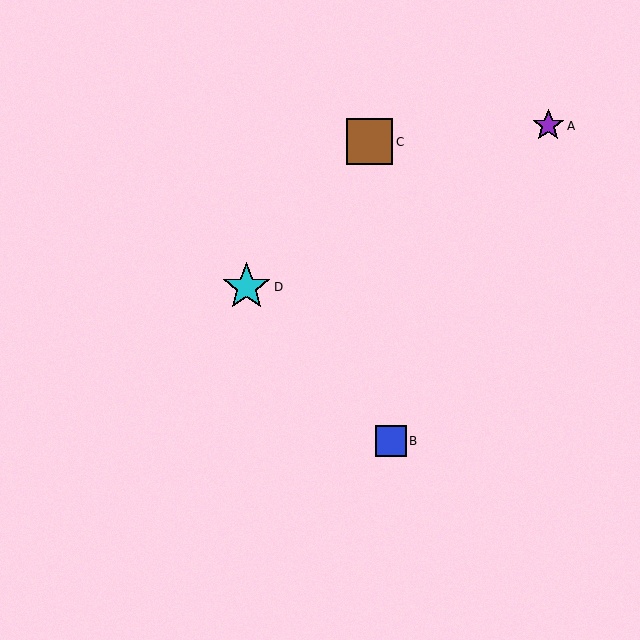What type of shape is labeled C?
Shape C is a brown square.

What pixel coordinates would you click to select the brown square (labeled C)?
Click at (370, 142) to select the brown square C.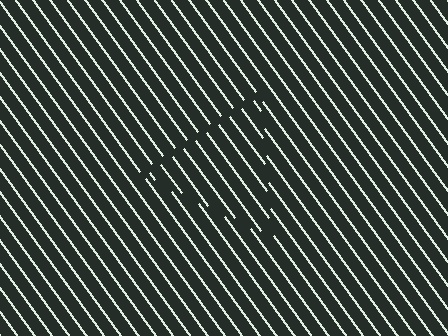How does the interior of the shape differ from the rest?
The interior of the shape contains the same grating, shifted by half a period — the contour is defined by the phase discontinuity where line-ends from the inner and outer gratings abut.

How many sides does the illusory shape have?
3 sides — the line-ends trace a triangle.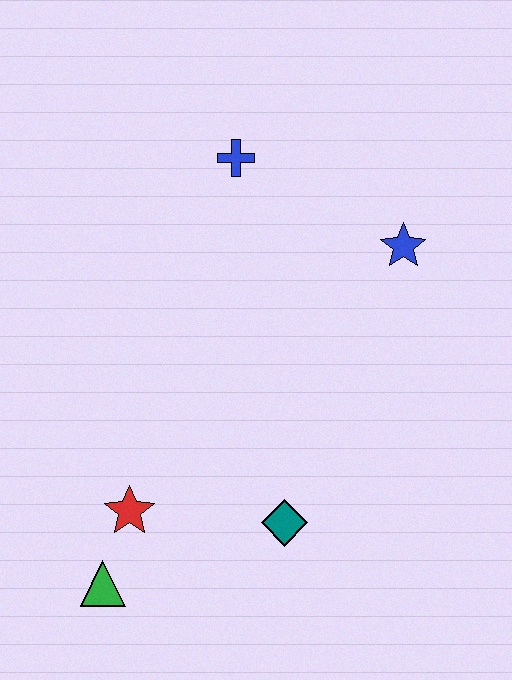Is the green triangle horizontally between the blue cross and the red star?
No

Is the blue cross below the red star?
No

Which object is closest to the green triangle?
The red star is closest to the green triangle.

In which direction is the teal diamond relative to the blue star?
The teal diamond is below the blue star.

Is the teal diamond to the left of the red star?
No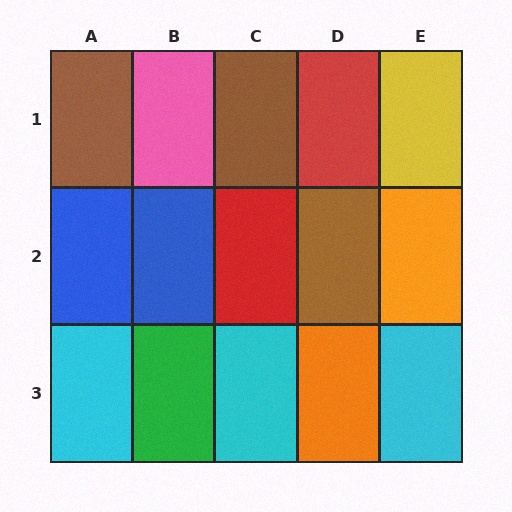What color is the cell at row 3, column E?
Cyan.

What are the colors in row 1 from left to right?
Brown, pink, brown, red, yellow.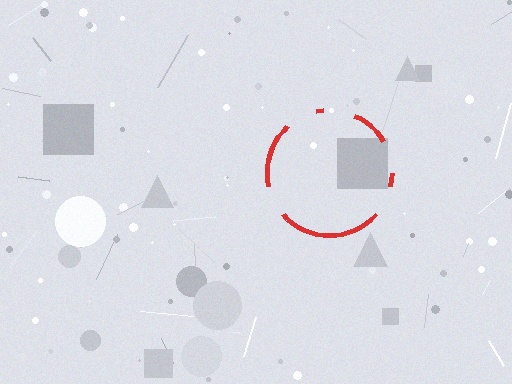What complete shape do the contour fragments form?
The contour fragments form a circle.